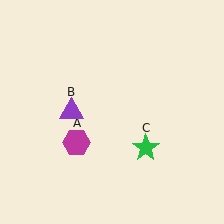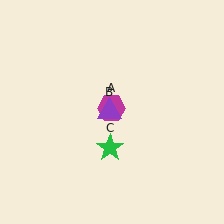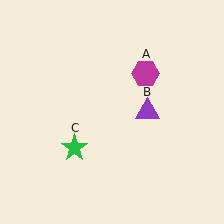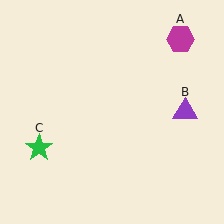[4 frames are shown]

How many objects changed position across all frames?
3 objects changed position: magenta hexagon (object A), purple triangle (object B), green star (object C).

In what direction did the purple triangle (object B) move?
The purple triangle (object B) moved right.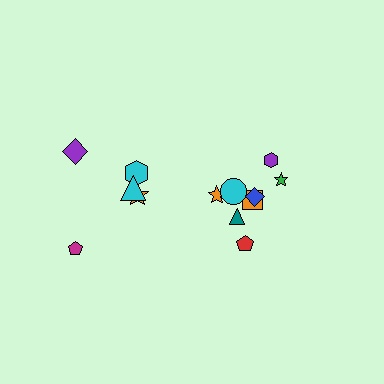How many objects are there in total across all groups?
There are 13 objects.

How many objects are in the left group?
There are 5 objects.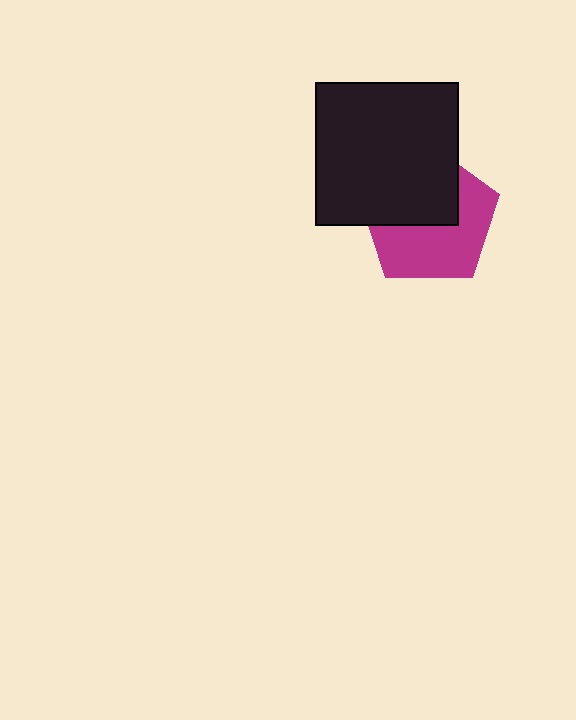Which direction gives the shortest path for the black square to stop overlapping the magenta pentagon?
Moving up gives the shortest separation.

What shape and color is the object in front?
The object in front is a black square.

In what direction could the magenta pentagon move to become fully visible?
The magenta pentagon could move down. That would shift it out from behind the black square entirely.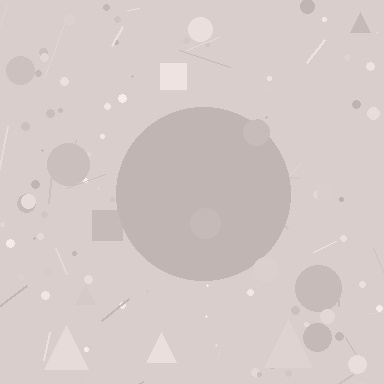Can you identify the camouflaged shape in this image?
The camouflaged shape is a circle.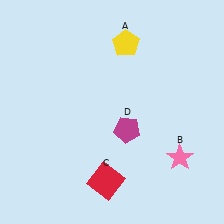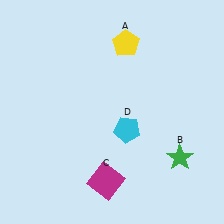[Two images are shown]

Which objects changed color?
B changed from pink to green. C changed from red to magenta. D changed from magenta to cyan.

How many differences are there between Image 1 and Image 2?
There are 3 differences between the two images.